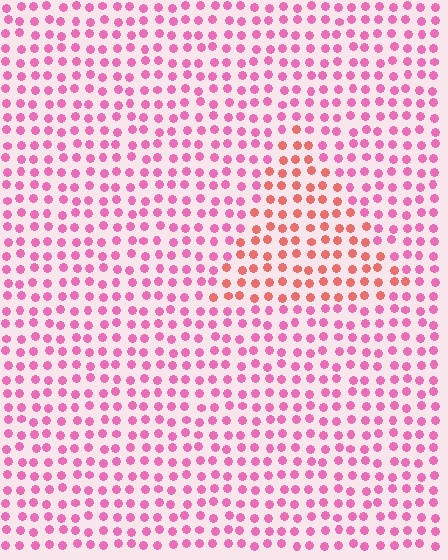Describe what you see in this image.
The image is filled with small pink elements in a uniform arrangement. A triangle-shaped region is visible where the elements are tinted to a slightly different hue, forming a subtle color boundary.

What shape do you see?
I see a triangle.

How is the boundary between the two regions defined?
The boundary is defined purely by a slight shift in hue (about 37 degrees). Spacing, size, and orientation are identical on both sides.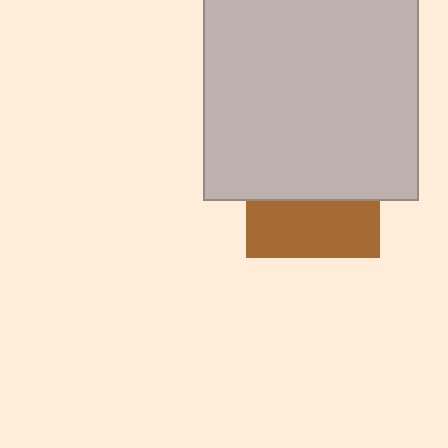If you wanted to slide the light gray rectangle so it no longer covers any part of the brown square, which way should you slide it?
Slide it up — that is the most direct way to separate the two shapes.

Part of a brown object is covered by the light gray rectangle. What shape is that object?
It is a square.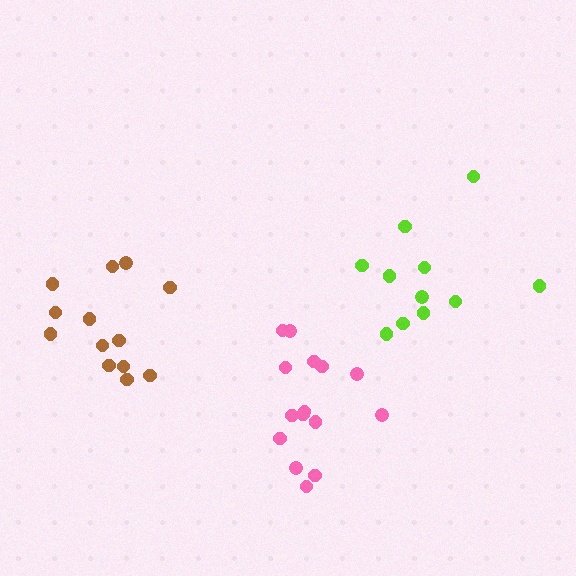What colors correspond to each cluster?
The clusters are colored: lime, pink, brown.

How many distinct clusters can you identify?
There are 3 distinct clusters.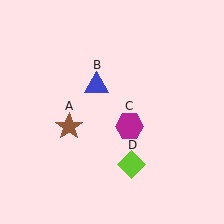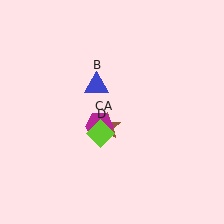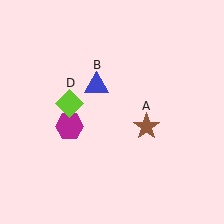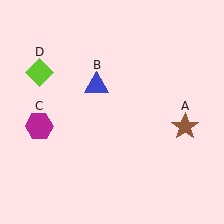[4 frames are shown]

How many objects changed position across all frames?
3 objects changed position: brown star (object A), magenta hexagon (object C), lime diamond (object D).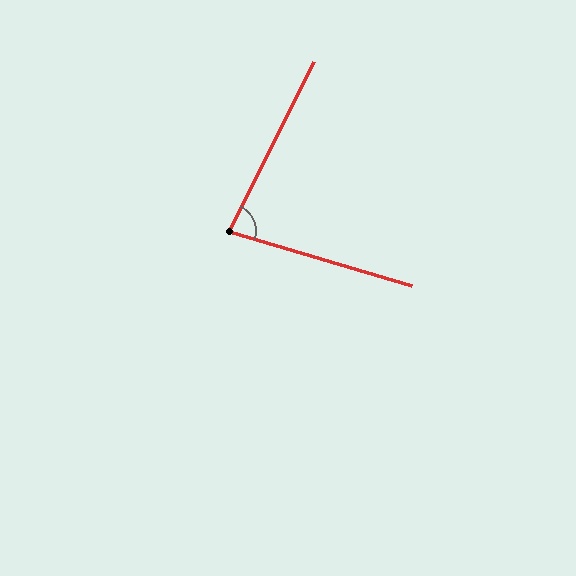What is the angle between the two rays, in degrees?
Approximately 80 degrees.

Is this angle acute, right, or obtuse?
It is acute.